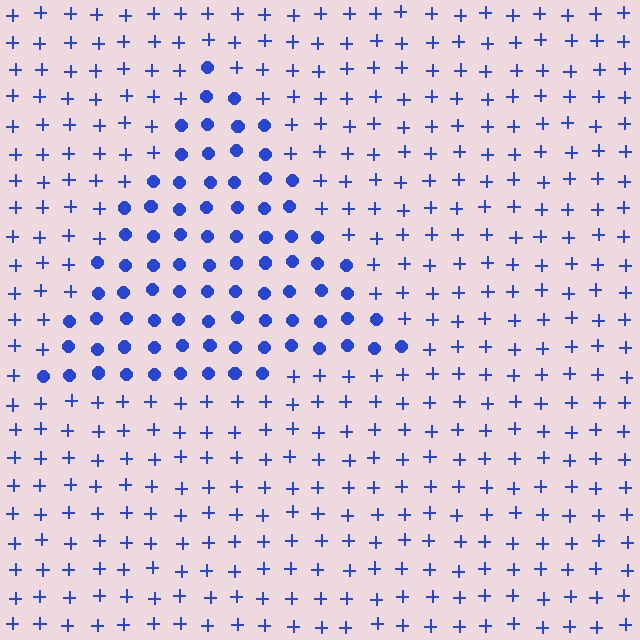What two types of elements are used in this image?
The image uses circles inside the triangle region and plus signs outside it.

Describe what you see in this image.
The image is filled with small blue elements arranged in a uniform grid. A triangle-shaped region contains circles, while the surrounding area contains plus signs. The boundary is defined purely by the change in element shape.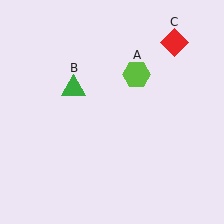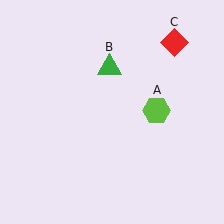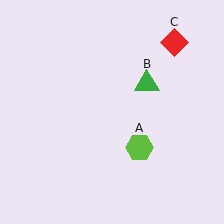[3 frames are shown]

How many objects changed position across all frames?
2 objects changed position: lime hexagon (object A), green triangle (object B).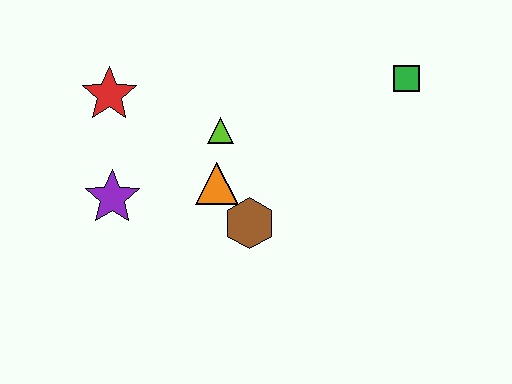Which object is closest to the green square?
The lime triangle is closest to the green square.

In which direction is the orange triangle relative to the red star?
The orange triangle is to the right of the red star.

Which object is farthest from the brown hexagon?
The green square is farthest from the brown hexagon.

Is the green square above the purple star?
Yes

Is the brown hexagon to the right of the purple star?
Yes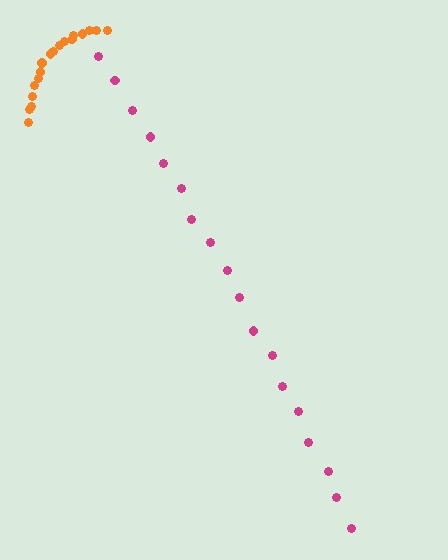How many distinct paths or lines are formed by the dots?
There are 2 distinct paths.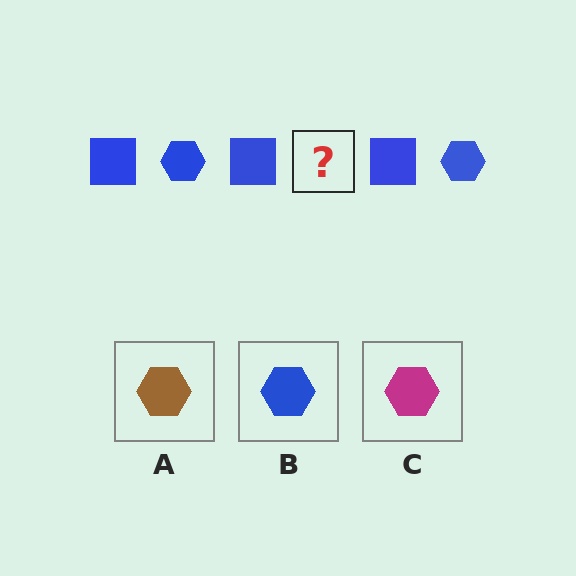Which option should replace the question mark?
Option B.